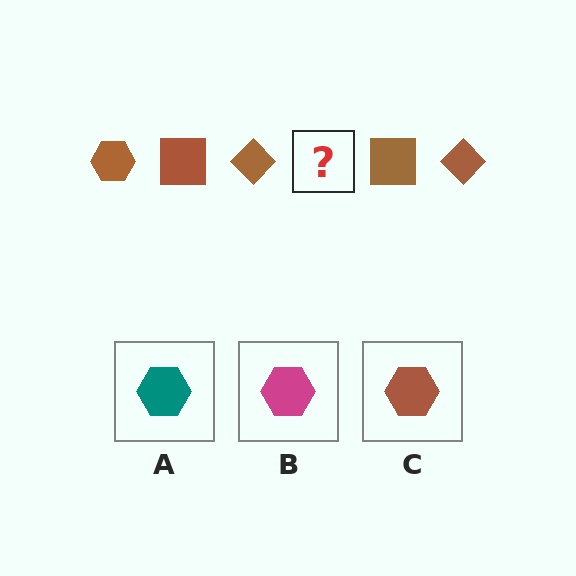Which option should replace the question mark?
Option C.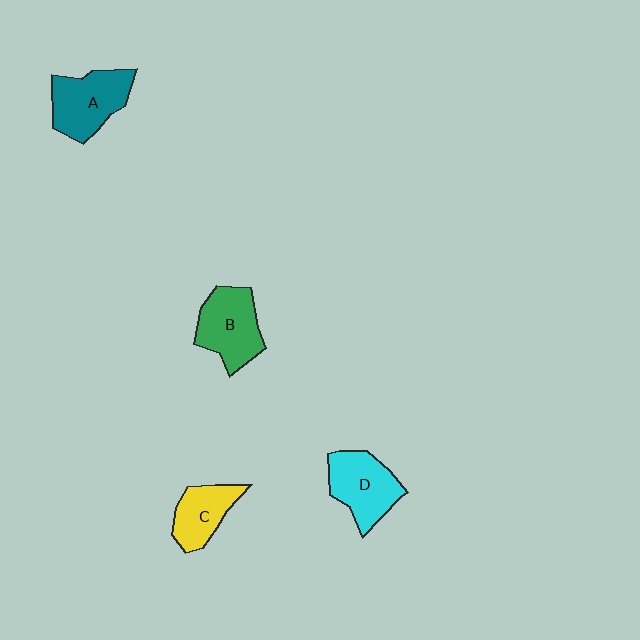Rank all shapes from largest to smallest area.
From largest to smallest: A (teal), B (green), D (cyan), C (yellow).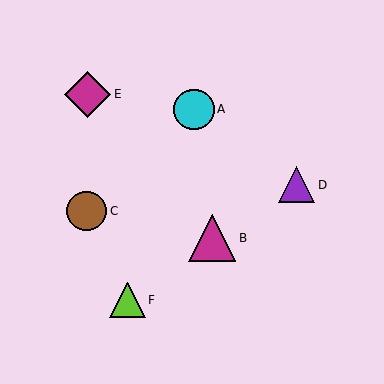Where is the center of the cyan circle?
The center of the cyan circle is at (194, 109).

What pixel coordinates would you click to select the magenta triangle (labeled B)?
Click at (212, 238) to select the magenta triangle B.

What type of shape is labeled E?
Shape E is a magenta diamond.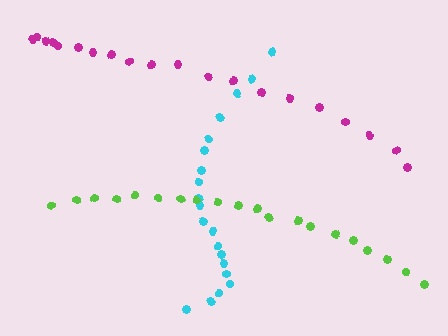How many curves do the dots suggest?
There are 3 distinct paths.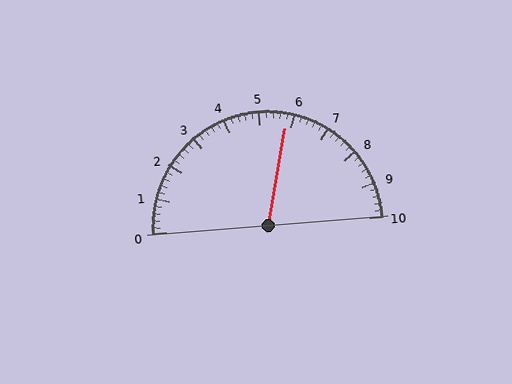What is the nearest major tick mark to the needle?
The nearest major tick mark is 6.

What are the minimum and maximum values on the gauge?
The gauge ranges from 0 to 10.